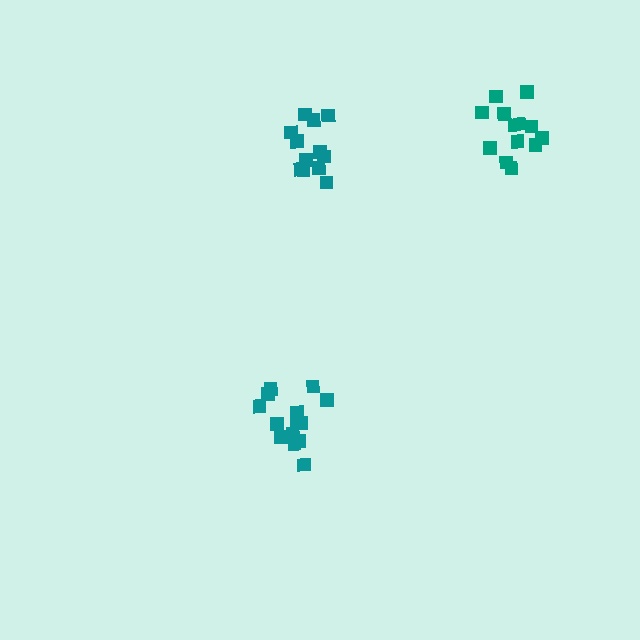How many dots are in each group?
Group 1: 14 dots, Group 2: 12 dots, Group 3: 13 dots (39 total).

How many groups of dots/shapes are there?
There are 3 groups.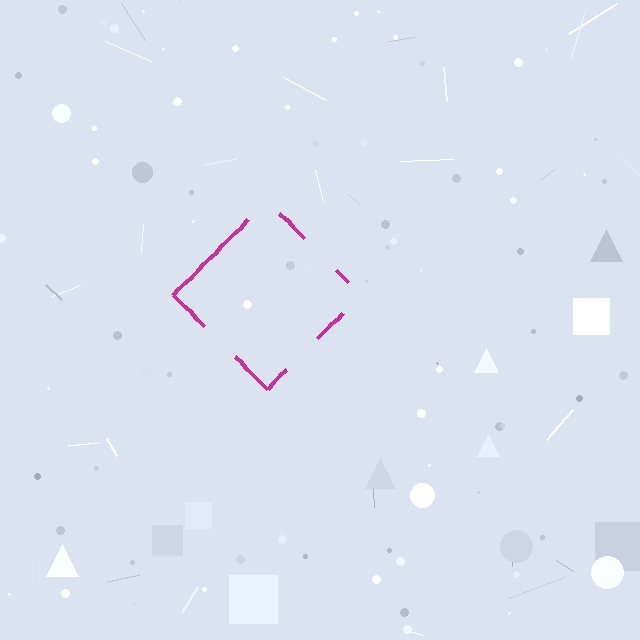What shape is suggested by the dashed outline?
The dashed outline suggests a diamond.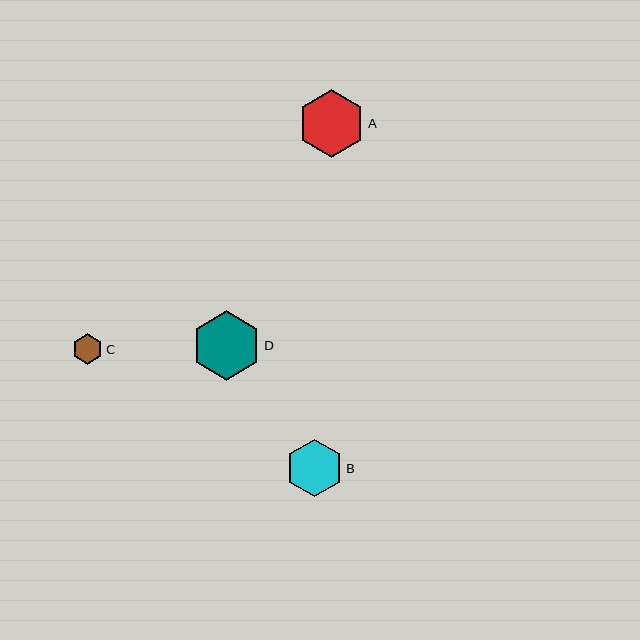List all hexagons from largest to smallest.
From largest to smallest: D, A, B, C.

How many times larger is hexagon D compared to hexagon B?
Hexagon D is approximately 1.2 times the size of hexagon B.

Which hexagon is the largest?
Hexagon D is the largest with a size of approximately 69 pixels.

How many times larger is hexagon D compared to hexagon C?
Hexagon D is approximately 2.3 times the size of hexagon C.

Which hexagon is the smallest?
Hexagon C is the smallest with a size of approximately 31 pixels.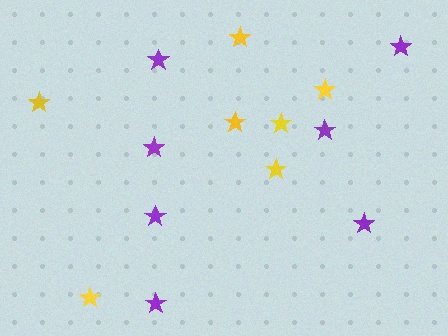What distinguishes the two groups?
There are 2 groups: one group of purple stars (7) and one group of yellow stars (7).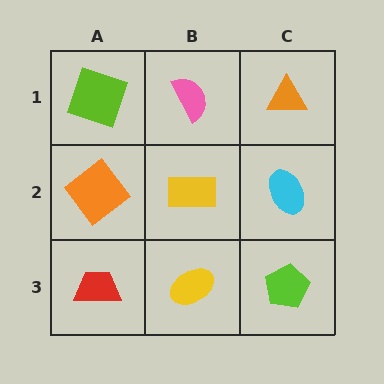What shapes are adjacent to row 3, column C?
A cyan ellipse (row 2, column C), a yellow ellipse (row 3, column B).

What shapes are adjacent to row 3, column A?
An orange diamond (row 2, column A), a yellow ellipse (row 3, column B).